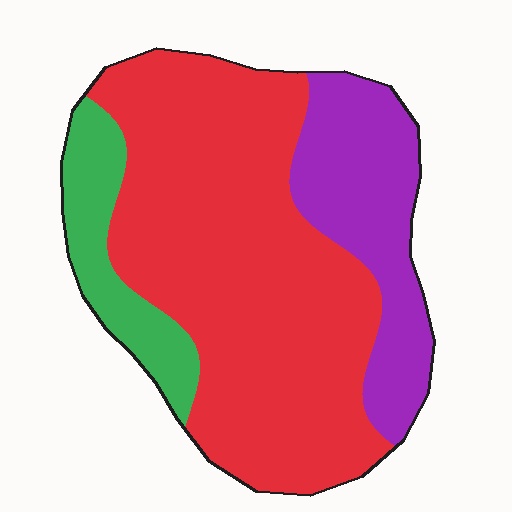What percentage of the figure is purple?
Purple covers roughly 25% of the figure.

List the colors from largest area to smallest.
From largest to smallest: red, purple, green.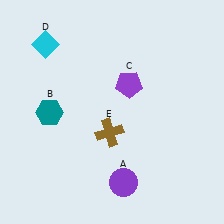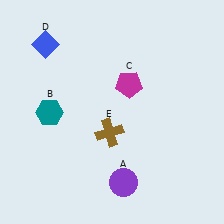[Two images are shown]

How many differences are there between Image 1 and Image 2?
There are 2 differences between the two images.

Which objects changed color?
C changed from purple to magenta. D changed from cyan to blue.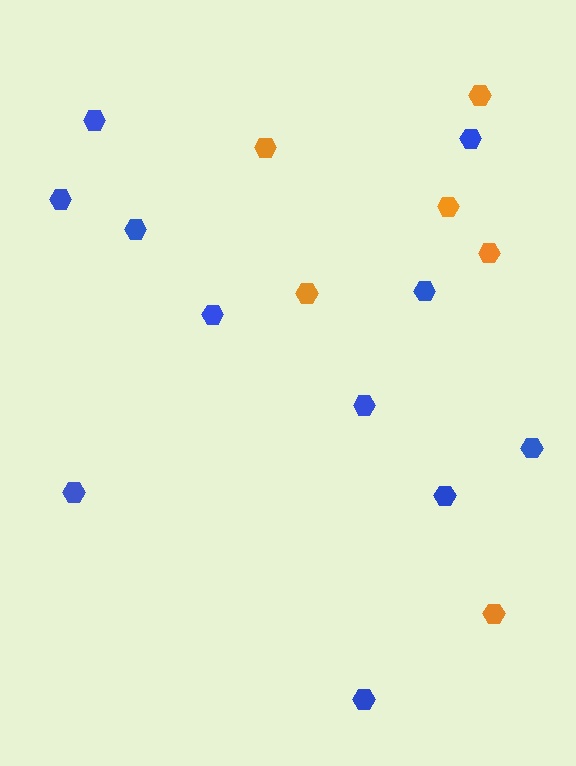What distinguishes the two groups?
There are 2 groups: one group of blue hexagons (11) and one group of orange hexagons (6).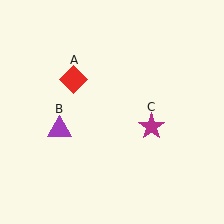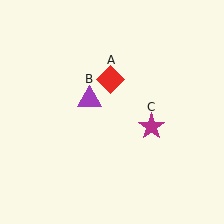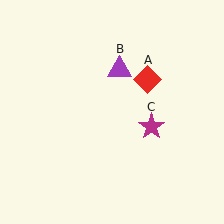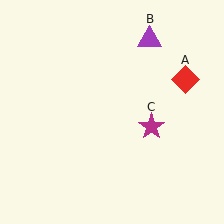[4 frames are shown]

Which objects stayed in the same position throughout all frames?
Magenta star (object C) remained stationary.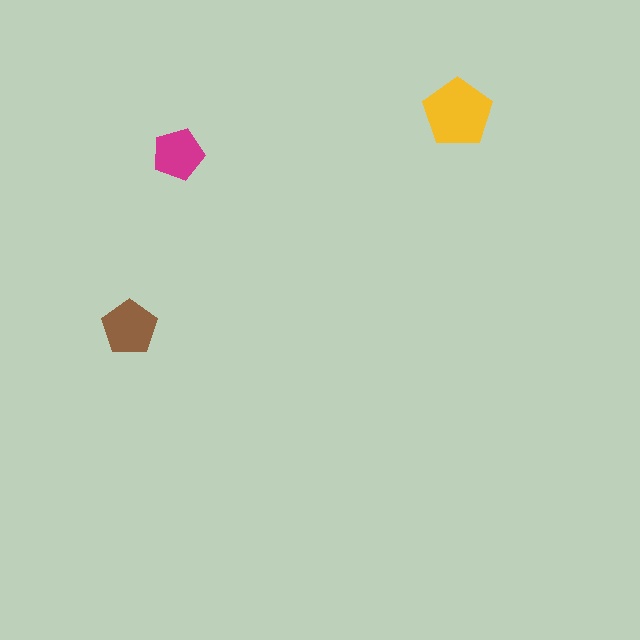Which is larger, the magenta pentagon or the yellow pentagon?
The yellow one.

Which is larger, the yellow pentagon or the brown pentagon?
The yellow one.